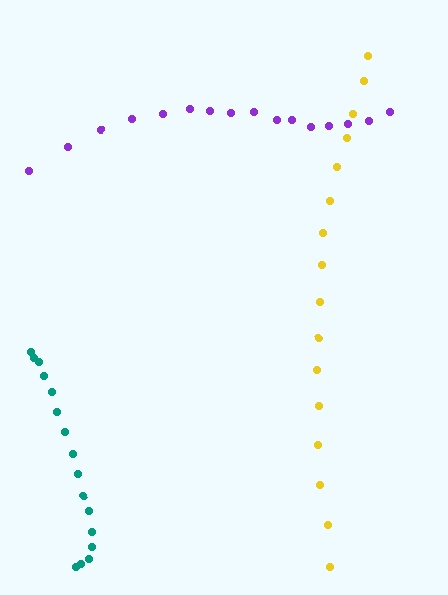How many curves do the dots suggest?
There are 3 distinct paths.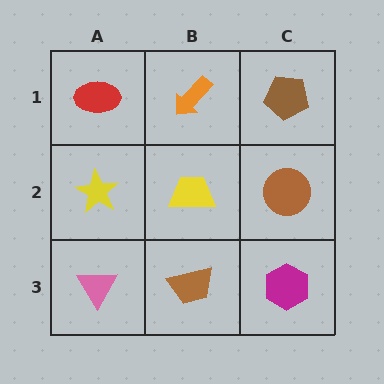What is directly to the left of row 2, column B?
A yellow star.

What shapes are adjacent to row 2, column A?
A red ellipse (row 1, column A), a pink triangle (row 3, column A), a yellow trapezoid (row 2, column B).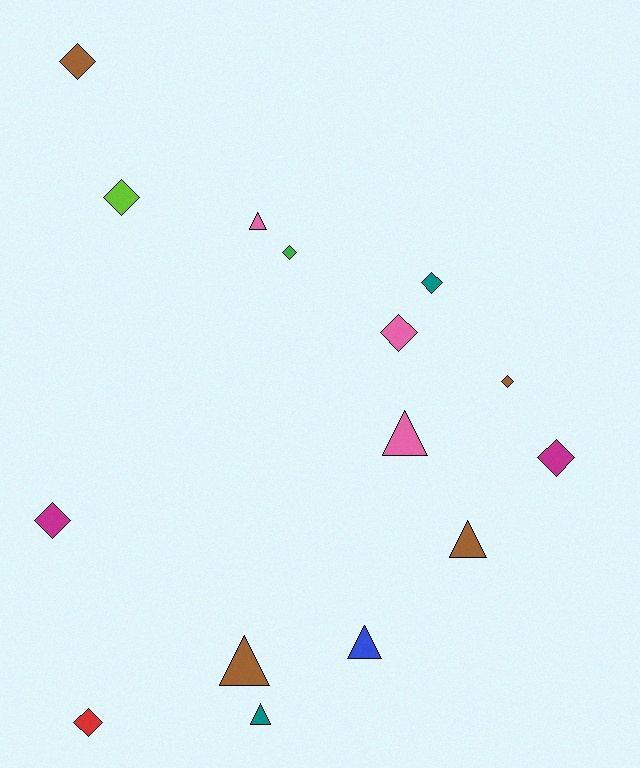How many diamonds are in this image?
There are 9 diamonds.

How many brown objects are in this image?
There are 4 brown objects.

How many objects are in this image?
There are 15 objects.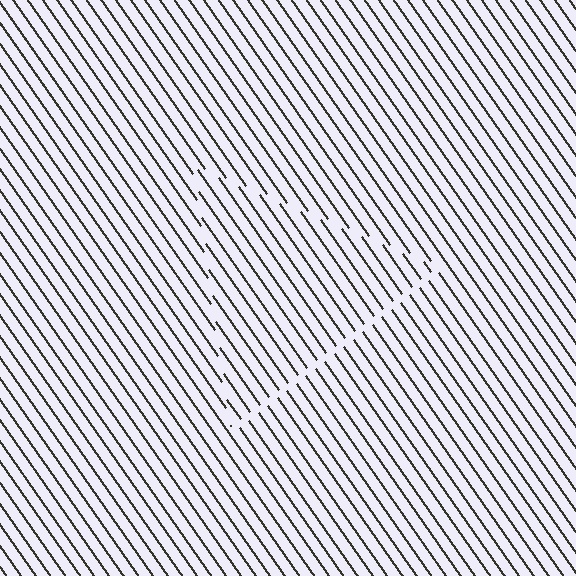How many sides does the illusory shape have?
3 sides — the line-ends trace a triangle.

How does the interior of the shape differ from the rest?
The interior of the shape contains the same grating, shifted by half a period — the contour is defined by the phase discontinuity where line-ends from the inner and outer gratings abut.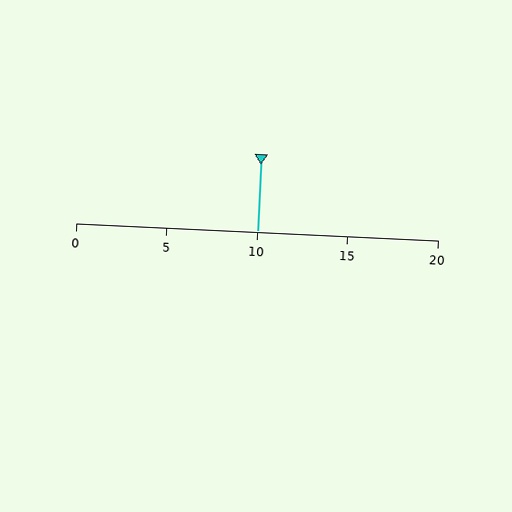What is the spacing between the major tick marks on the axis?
The major ticks are spaced 5 apart.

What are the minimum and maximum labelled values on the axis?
The axis runs from 0 to 20.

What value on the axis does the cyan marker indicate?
The marker indicates approximately 10.